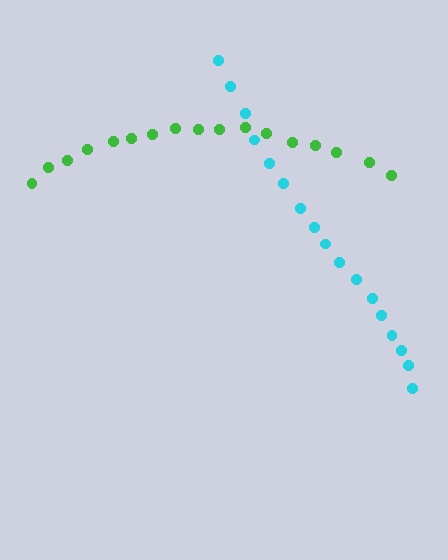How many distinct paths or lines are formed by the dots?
There are 2 distinct paths.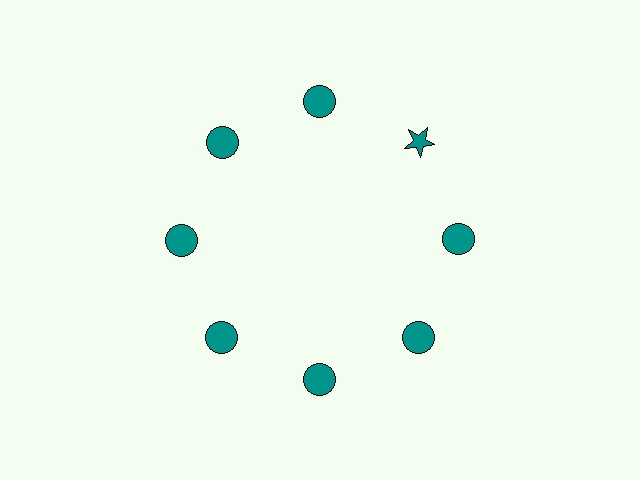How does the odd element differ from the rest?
It has a different shape: star instead of circle.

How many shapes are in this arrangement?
There are 8 shapes arranged in a ring pattern.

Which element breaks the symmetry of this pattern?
The teal star at roughly the 2 o'clock position breaks the symmetry. All other shapes are teal circles.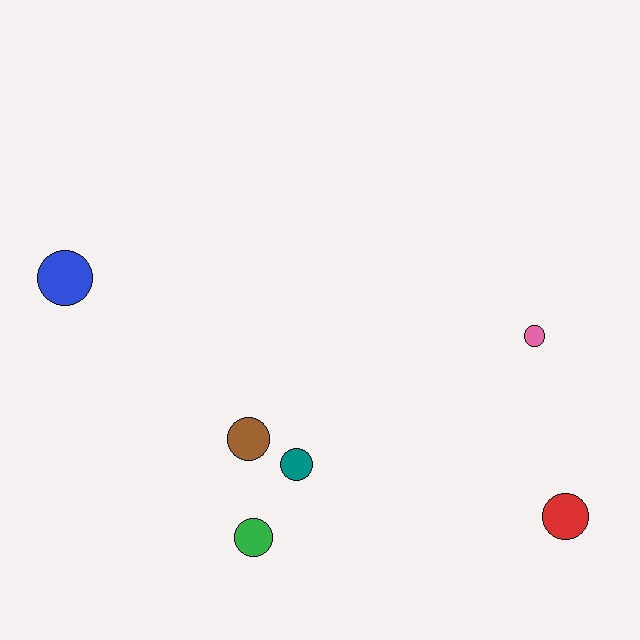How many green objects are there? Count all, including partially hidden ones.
There is 1 green object.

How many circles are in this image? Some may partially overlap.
There are 6 circles.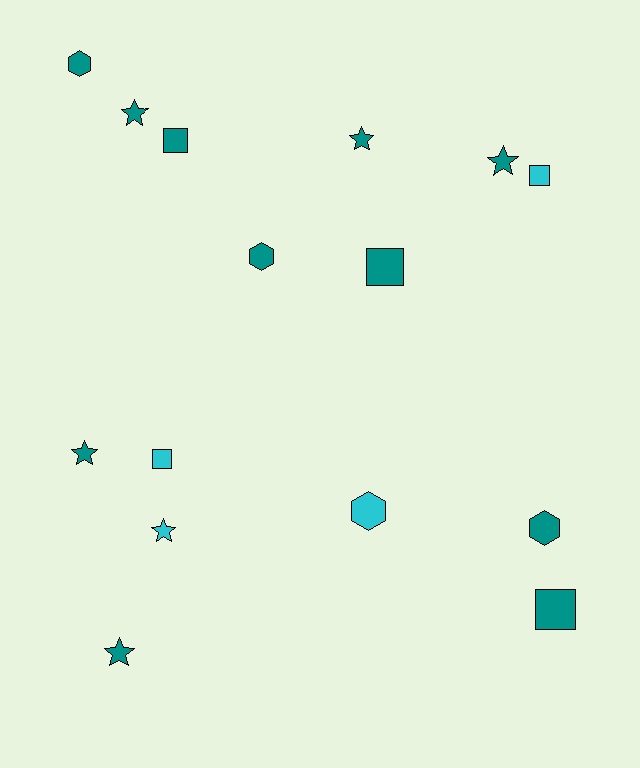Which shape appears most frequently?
Star, with 6 objects.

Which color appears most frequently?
Teal, with 11 objects.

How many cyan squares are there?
There are 2 cyan squares.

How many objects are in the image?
There are 15 objects.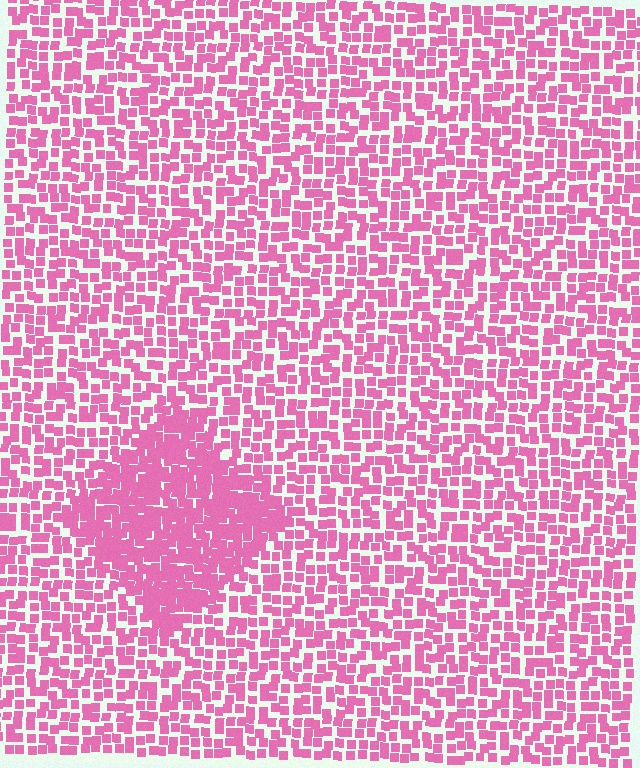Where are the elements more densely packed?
The elements are more densely packed inside the diamond boundary.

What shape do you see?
I see a diamond.